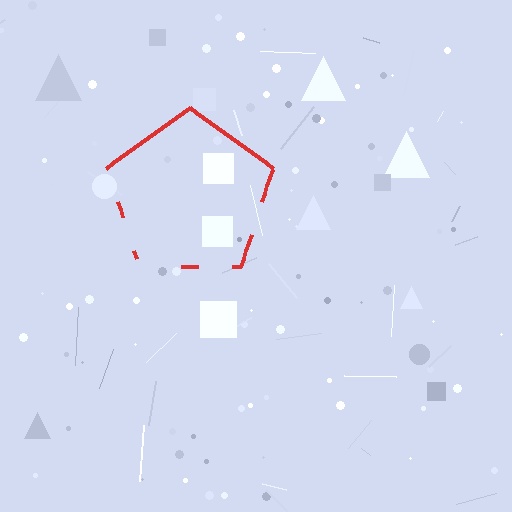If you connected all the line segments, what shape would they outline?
They would outline a pentagon.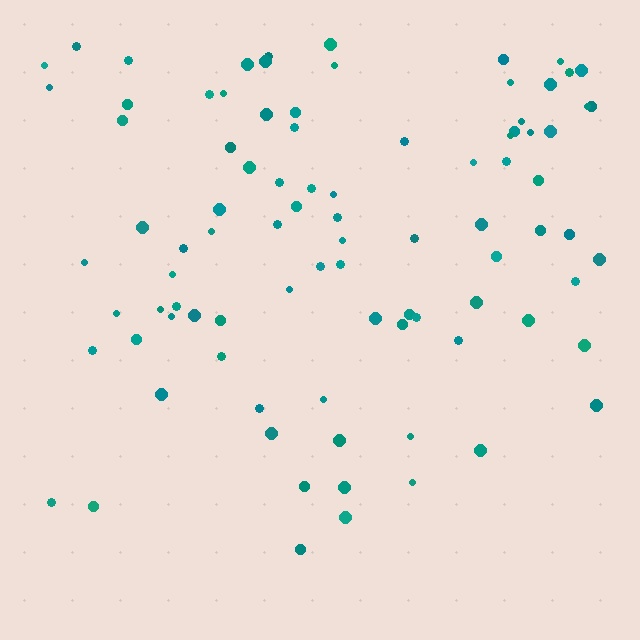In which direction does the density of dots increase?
From bottom to top, with the top side densest.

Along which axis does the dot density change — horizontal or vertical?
Vertical.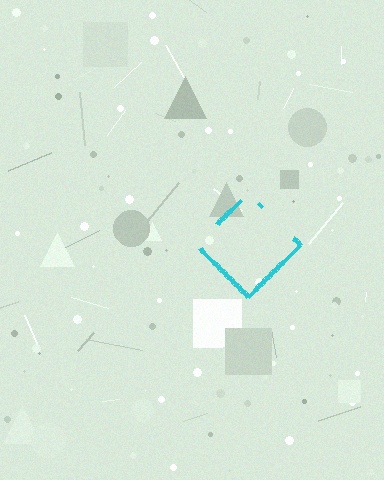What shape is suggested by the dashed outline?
The dashed outline suggests a diamond.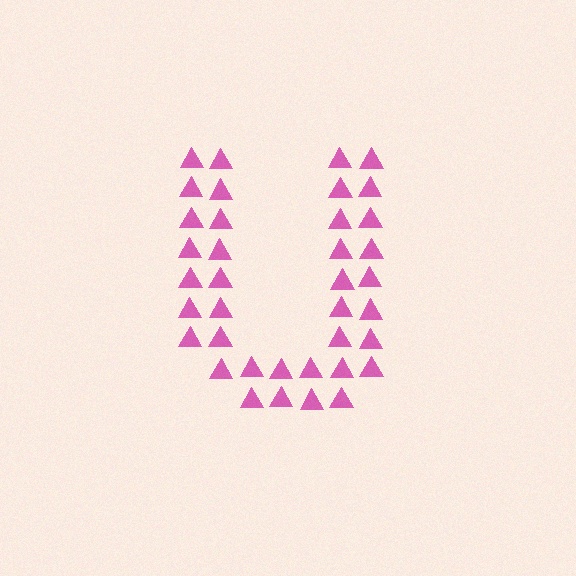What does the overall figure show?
The overall figure shows the letter U.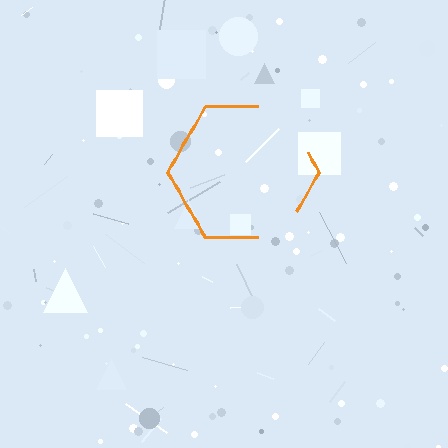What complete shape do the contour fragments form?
The contour fragments form a hexagon.